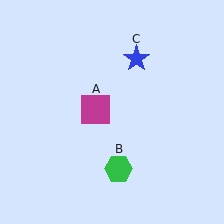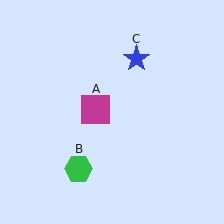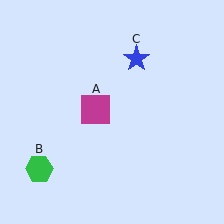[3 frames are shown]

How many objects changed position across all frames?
1 object changed position: green hexagon (object B).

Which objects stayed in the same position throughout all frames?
Magenta square (object A) and blue star (object C) remained stationary.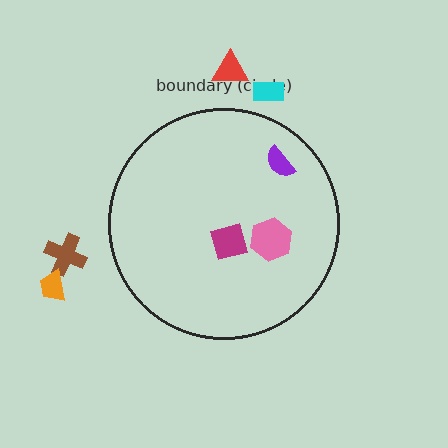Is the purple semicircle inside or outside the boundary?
Inside.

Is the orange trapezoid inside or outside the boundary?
Outside.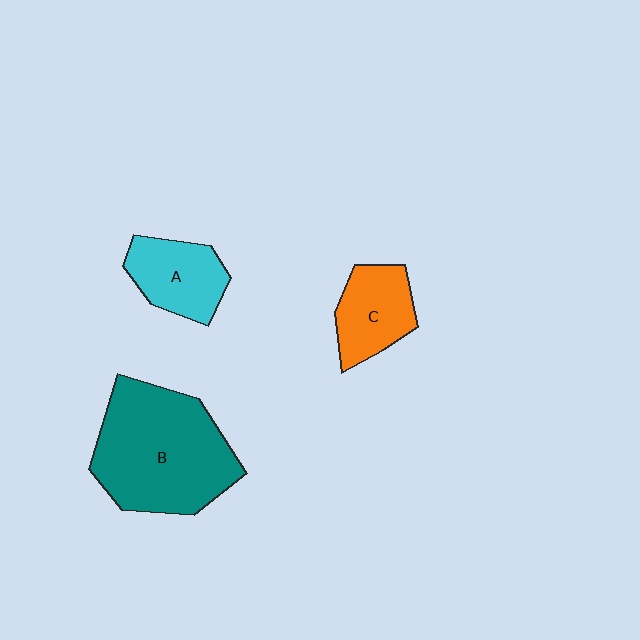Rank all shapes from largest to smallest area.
From largest to smallest: B (teal), A (cyan), C (orange).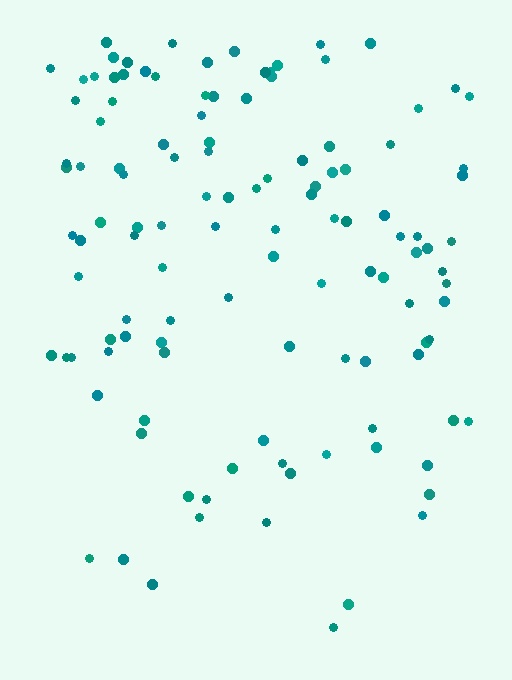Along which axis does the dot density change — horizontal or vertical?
Vertical.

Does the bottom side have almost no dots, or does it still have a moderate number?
Still a moderate number, just noticeably fewer than the top.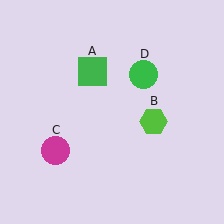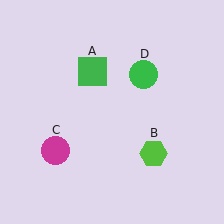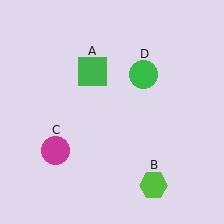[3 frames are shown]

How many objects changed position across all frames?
1 object changed position: lime hexagon (object B).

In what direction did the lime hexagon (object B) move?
The lime hexagon (object B) moved down.